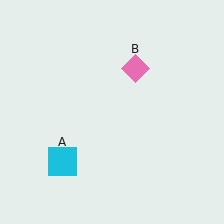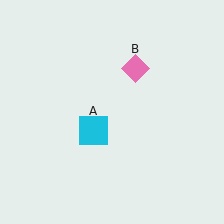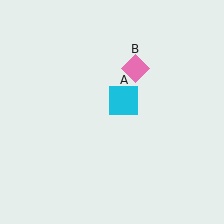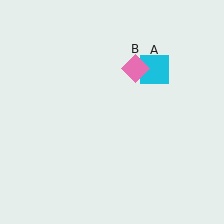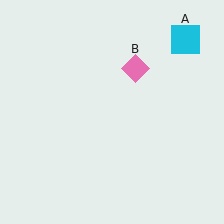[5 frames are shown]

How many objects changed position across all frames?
1 object changed position: cyan square (object A).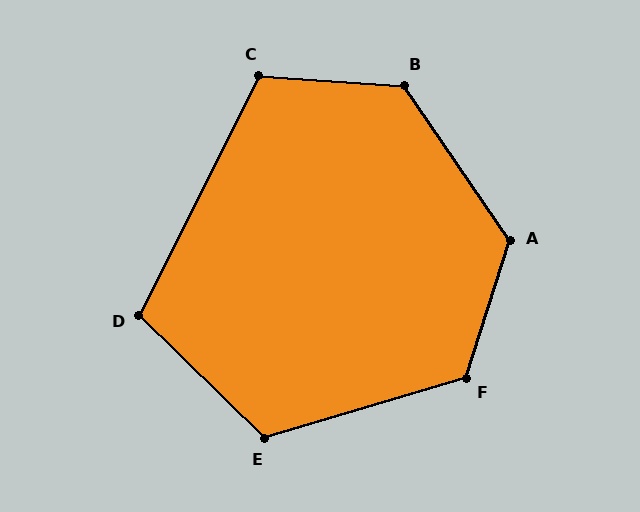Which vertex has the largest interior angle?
A, at approximately 128 degrees.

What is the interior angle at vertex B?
Approximately 128 degrees (obtuse).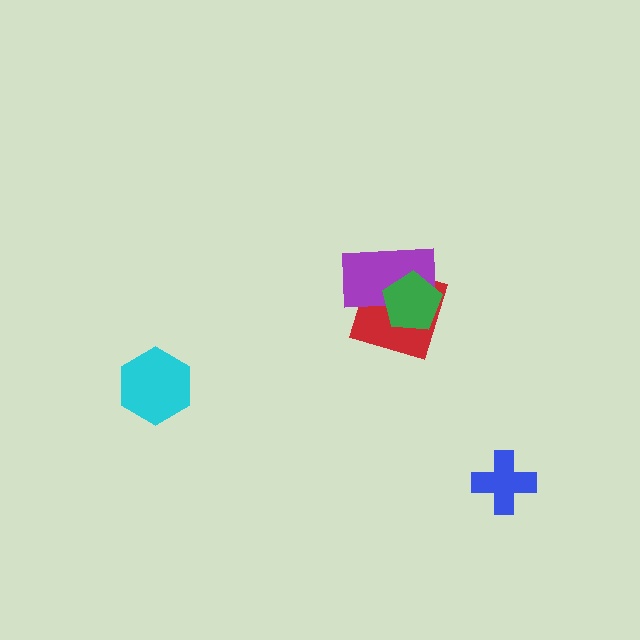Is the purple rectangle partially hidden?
Yes, it is partially covered by another shape.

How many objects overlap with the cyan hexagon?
0 objects overlap with the cyan hexagon.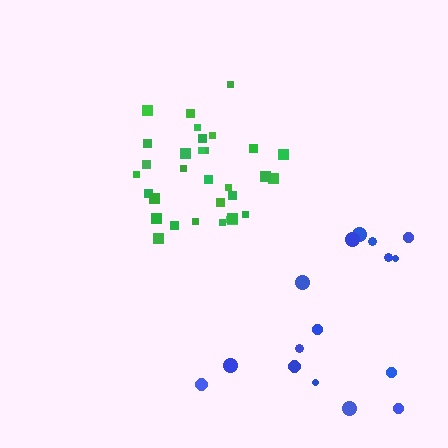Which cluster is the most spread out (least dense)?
Blue.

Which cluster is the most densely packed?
Green.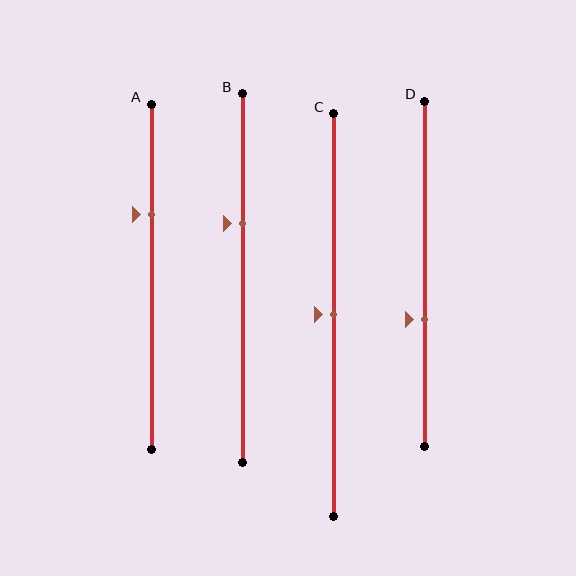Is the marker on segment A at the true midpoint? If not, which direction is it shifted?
No, the marker on segment A is shifted upward by about 18% of the segment length.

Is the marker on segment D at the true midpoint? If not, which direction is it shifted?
No, the marker on segment D is shifted downward by about 13% of the segment length.